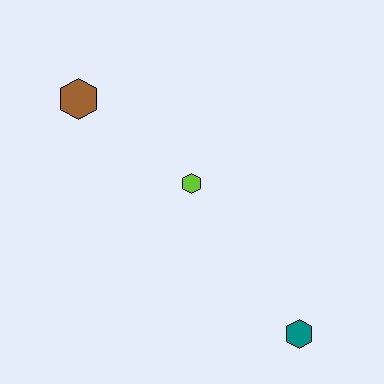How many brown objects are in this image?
There is 1 brown object.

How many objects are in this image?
There are 3 objects.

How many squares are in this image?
There are no squares.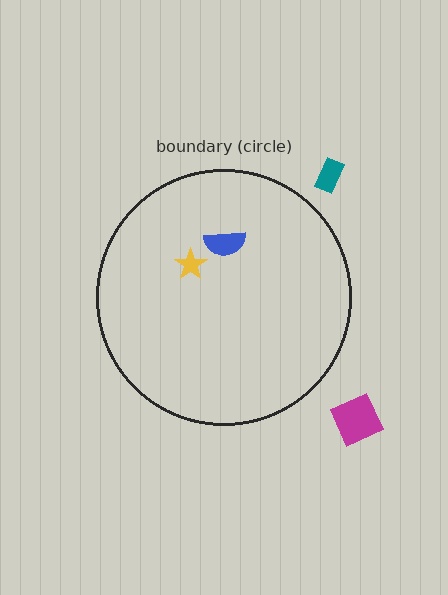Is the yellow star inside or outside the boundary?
Inside.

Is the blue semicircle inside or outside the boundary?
Inside.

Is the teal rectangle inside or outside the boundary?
Outside.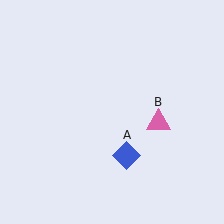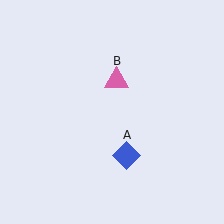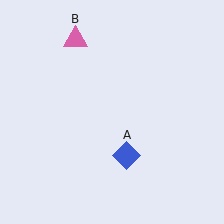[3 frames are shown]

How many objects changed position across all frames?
1 object changed position: pink triangle (object B).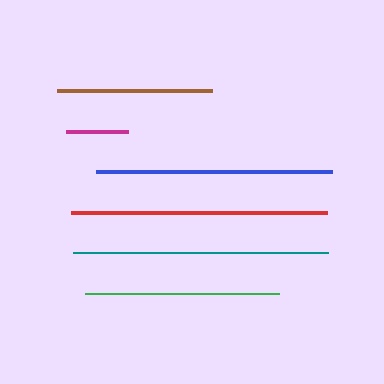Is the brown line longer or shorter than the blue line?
The blue line is longer than the brown line.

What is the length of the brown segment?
The brown segment is approximately 156 pixels long.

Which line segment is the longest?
The red line is the longest at approximately 257 pixels.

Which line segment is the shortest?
The magenta line is the shortest at approximately 62 pixels.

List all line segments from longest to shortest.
From longest to shortest: red, teal, blue, green, brown, magenta.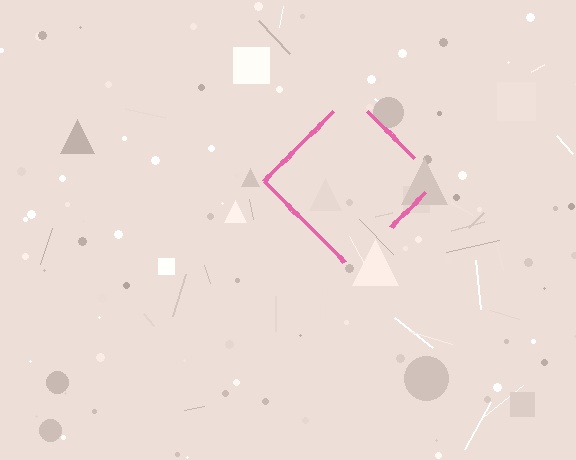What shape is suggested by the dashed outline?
The dashed outline suggests a diamond.